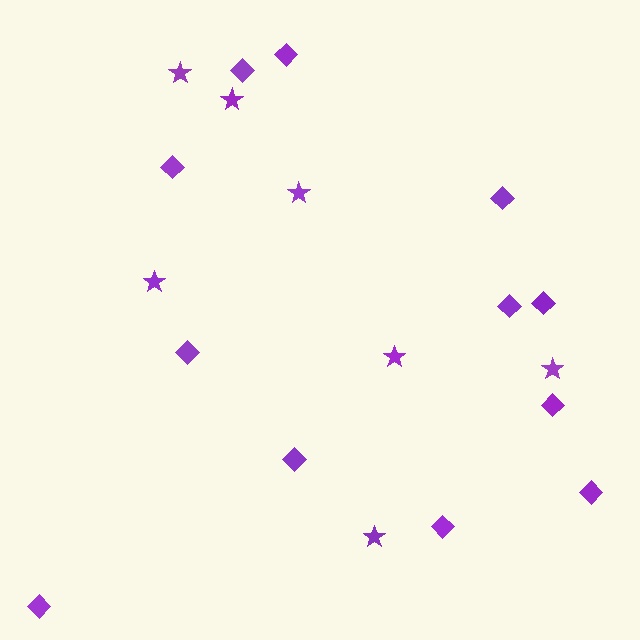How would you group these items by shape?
There are 2 groups: one group of stars (7) and one group of diamonds (12).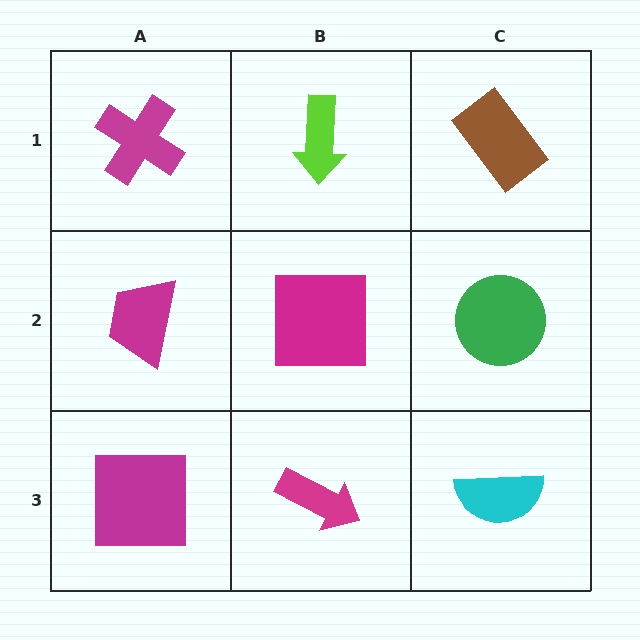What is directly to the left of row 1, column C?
A lime arrow.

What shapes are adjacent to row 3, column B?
A magenta square (row 2, column B), a magenta square (row 3, column A), a cyan semicircle (row 3, column C).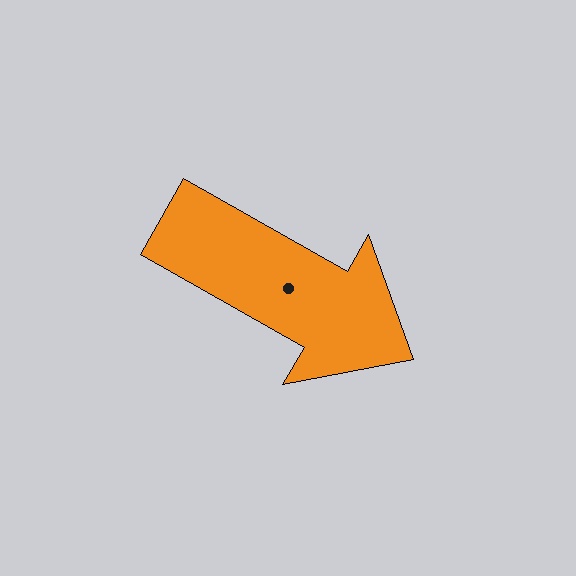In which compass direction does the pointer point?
Southeast.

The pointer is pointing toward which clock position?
Roughly 4 o'clock.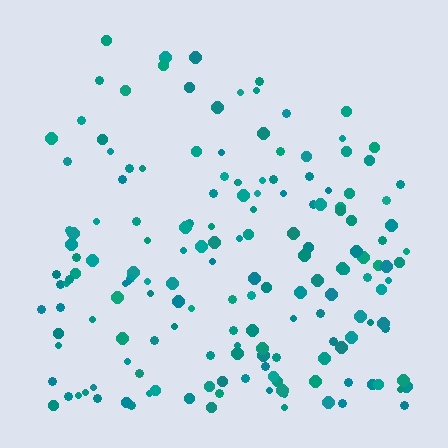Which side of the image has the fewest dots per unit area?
The top.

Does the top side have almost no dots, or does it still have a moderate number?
Still a moderate number, just noticeably fewer than the bottom.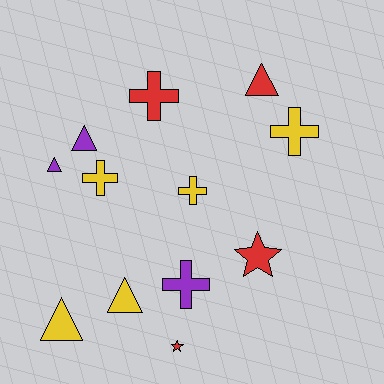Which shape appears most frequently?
Cross, with 5 objects.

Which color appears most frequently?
Yellow, with 5 objects.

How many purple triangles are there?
There are 2 purple triangles.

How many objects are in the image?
There are 12 objects.